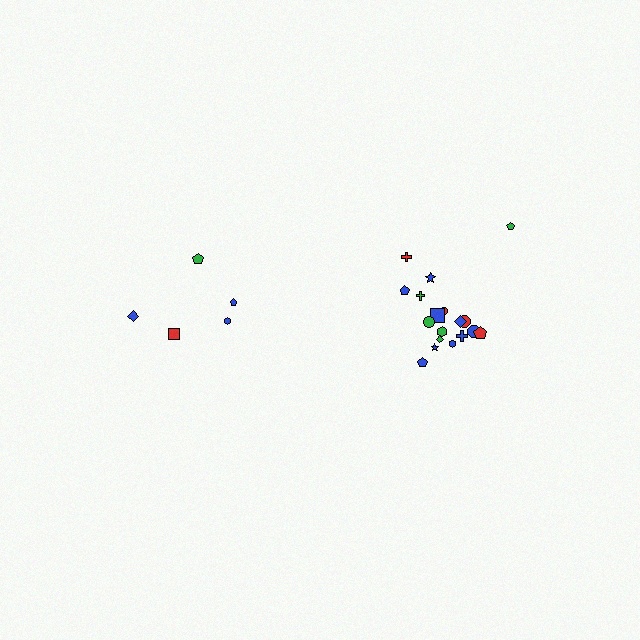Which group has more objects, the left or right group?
The right group.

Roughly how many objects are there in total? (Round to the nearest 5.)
Roughly 25 objects in total.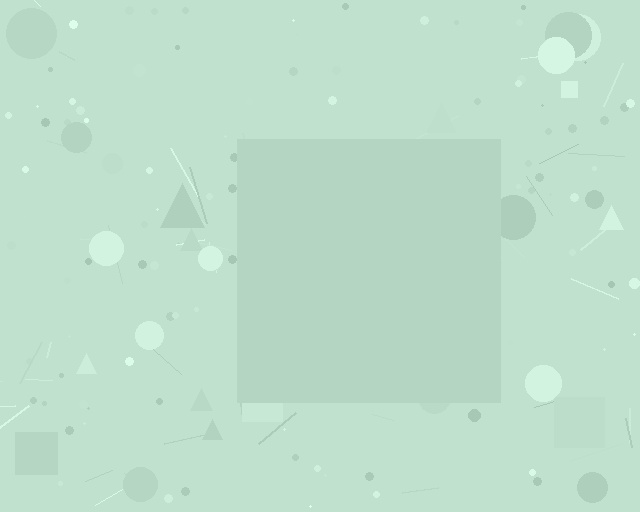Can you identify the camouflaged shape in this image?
The camouflaged shape is a square.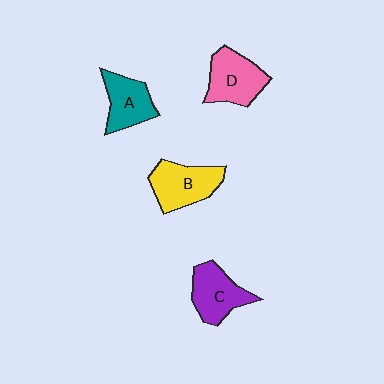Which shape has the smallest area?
Shape A (teal).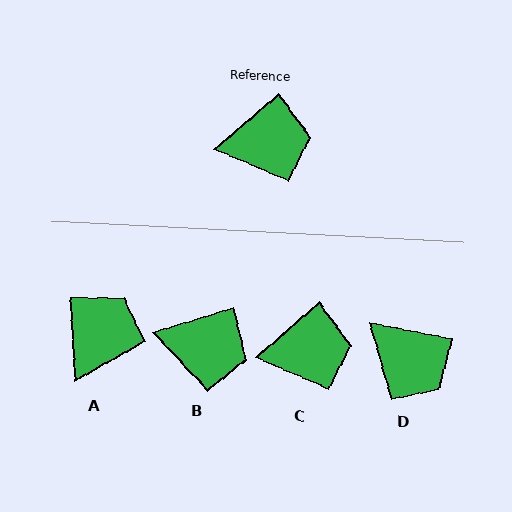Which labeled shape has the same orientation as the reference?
C.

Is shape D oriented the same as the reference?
No, it is off by about 52 degrees.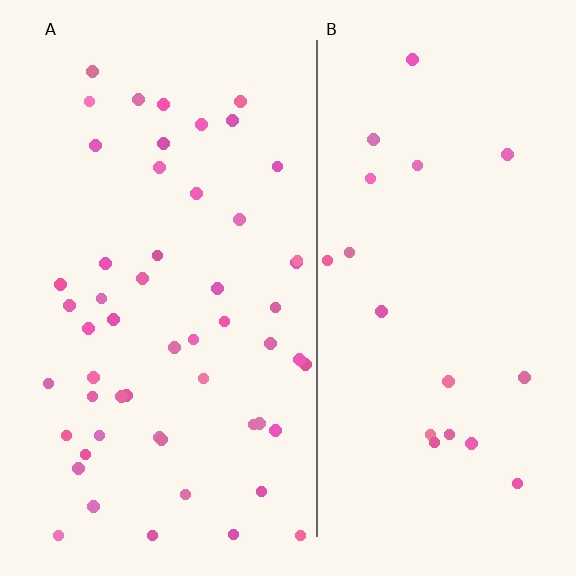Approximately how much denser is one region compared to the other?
Approximately 2.8× — region A over region B.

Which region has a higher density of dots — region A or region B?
A (the left).